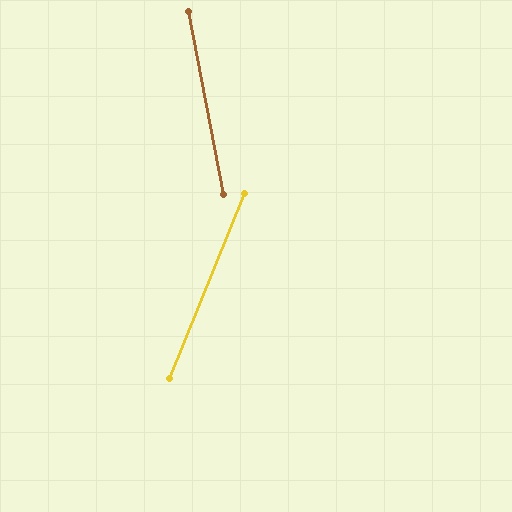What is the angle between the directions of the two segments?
Approximately 33 degrees.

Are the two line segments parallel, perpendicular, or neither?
Neither parallel nor perpendicular — they differ by about 33°.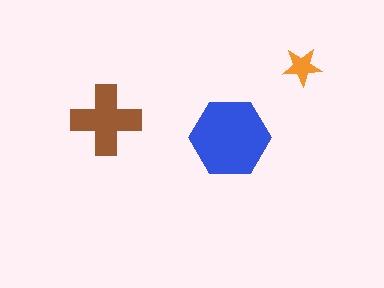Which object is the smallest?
The orange star.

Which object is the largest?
The blue hexagon.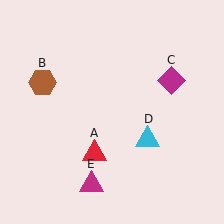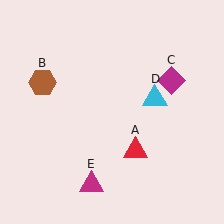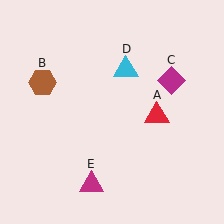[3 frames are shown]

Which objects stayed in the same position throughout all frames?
Brown hexagon (object B) and magenta diamond (object C) and magenta triangle (object E) remained stationary.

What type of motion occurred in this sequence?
The red triangle (object A), cyan triangle (object D) rotated counterclockwise around the center of the scene.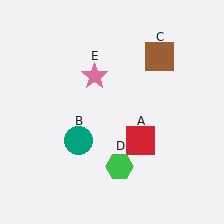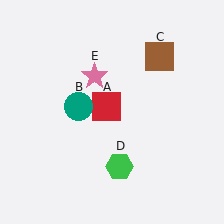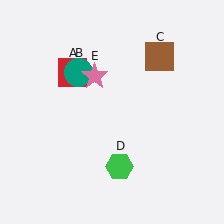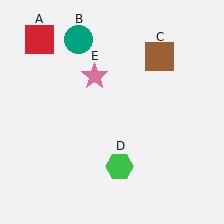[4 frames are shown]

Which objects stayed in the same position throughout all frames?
Brown square (object C) and green hexagon (object D) and pink star (object E) remained stationary.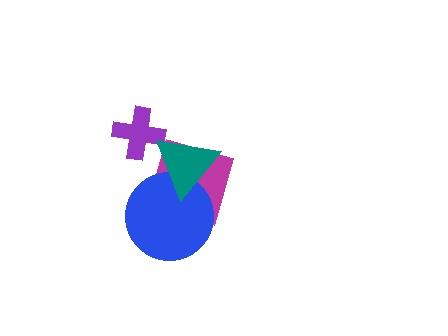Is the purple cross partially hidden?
Yes, it is partially covered by another shape.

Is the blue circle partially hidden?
Yes, it is partially covered by another shape.